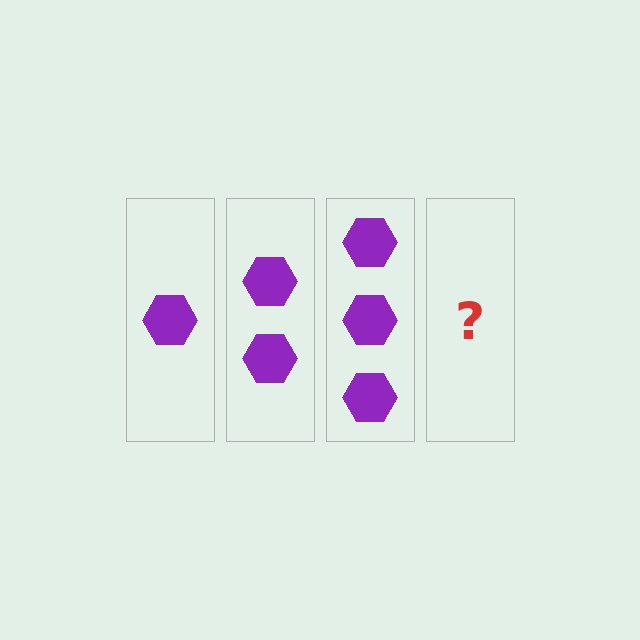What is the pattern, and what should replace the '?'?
The pattern is that each step adds one more hexagon. The '?' should be 4 hexagons.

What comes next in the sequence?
The next element should be 4 hexagons.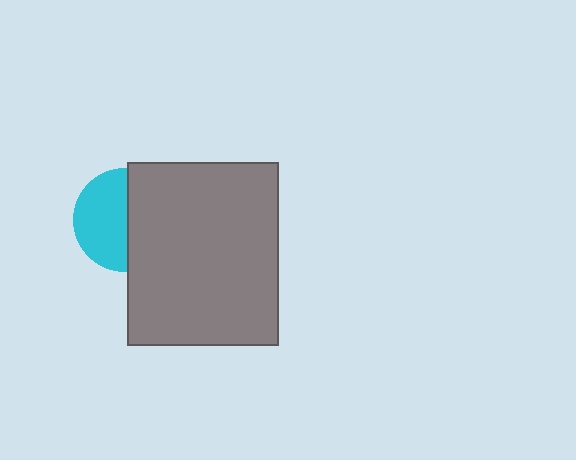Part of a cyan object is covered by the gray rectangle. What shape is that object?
It is a circle.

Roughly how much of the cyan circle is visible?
About half of it is visible (roughly 53%).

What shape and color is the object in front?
The object in front is a gray rectangle.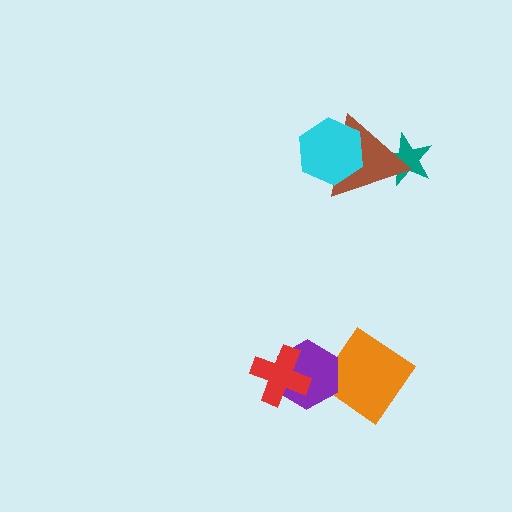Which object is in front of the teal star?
The brown triangle is in front of the teal star.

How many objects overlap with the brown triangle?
2 objects overlap with the brown triangle.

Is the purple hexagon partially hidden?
Yes, it is partially covered by another shape.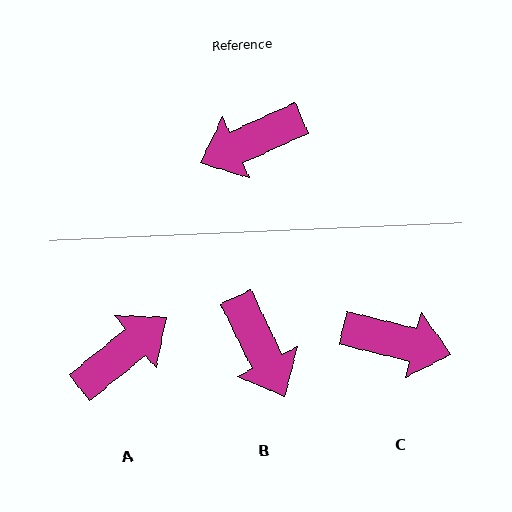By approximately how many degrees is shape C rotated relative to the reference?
Approximately 142 degrees counter-clockwise.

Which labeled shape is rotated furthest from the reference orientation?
A, about 165 degrees away.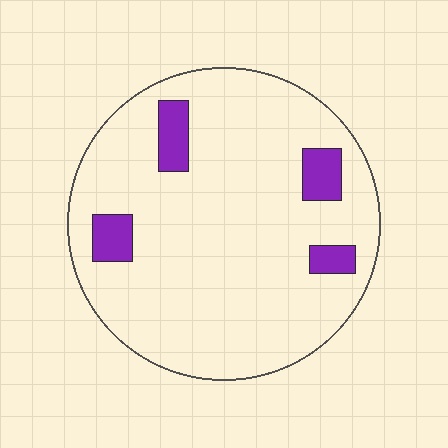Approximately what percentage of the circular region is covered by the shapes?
Approximately 10%.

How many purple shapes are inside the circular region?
4.